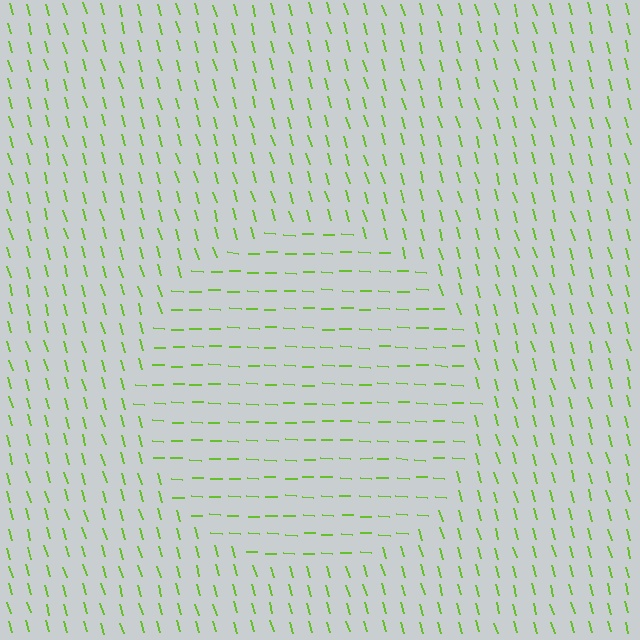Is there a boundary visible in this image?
Yes, there is a texture boundary formed by a change in line orientation.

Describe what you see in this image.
The image is filled with small lime line segments. A circle region in the image has lines oriented differently from the surrounding lines, creating a visible texture boundary.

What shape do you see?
I see a circle.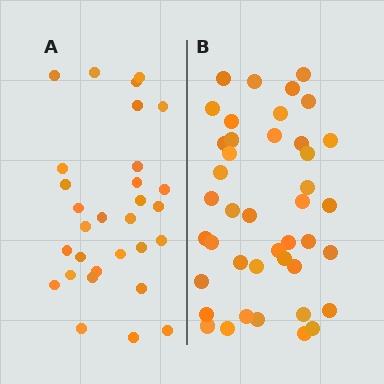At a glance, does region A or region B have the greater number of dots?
Region B (the right region) has more dots.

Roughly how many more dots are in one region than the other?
Region B has roughly 12 or so more dots than region A.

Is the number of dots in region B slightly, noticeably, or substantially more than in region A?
Region B has noticeably more, but not dramatically so. The ratio is roughly 1.4 to 1.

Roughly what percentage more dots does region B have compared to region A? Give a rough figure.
About 40% more.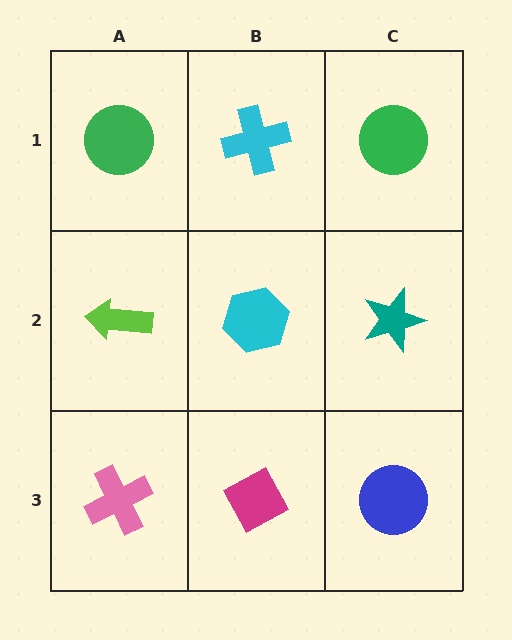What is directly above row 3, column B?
A cyan hexagon.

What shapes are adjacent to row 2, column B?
A cyan cross (row 1, column B), a magenta diamond (row 3, column B), a lime arrow (row 2, column A), a teal star (row 2, column C).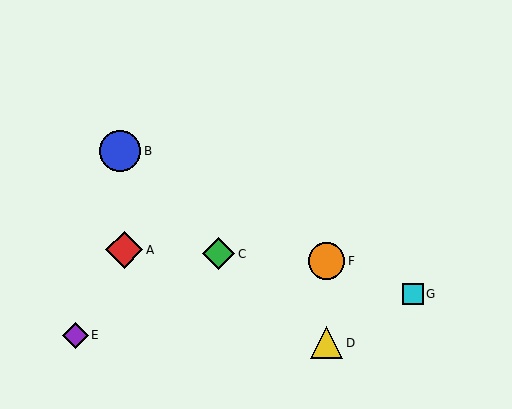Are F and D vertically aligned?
Yes, both are at x≈326.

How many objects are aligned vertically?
2 objects (D, F) are aligned vertically.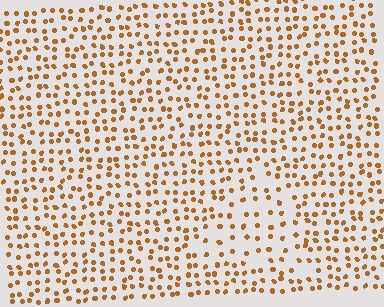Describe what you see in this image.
The image contains small brown elements arranged at two different densities. A triangle-shaped region is visible where the elements are less densely packed than the surrounding area.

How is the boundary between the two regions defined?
The boundary is defined by a change in element density (approximately 1.8x ratio). All elements are the same color, size, and shape.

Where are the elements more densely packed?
The elements are more densely packed outside the triangle boundary.